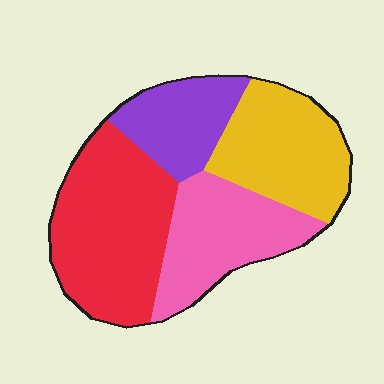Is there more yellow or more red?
Red.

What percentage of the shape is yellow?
Yellow takes up about one quarter (1/4) of the shape.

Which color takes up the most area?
Red, at roughly 35%.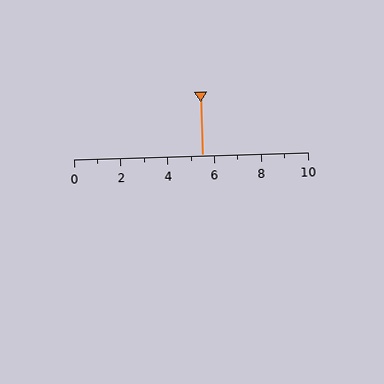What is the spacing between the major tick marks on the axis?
The major ticks are spaced 2 apart.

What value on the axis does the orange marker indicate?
The marker indicates approximately 5.5.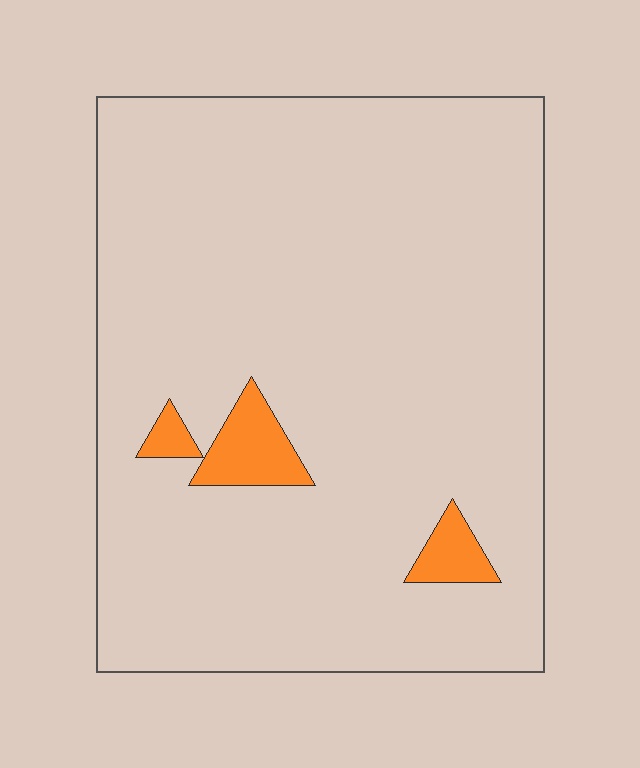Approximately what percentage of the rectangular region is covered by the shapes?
Approximately 5%.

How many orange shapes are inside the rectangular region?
3.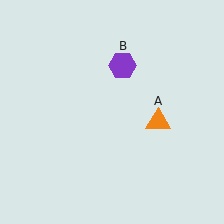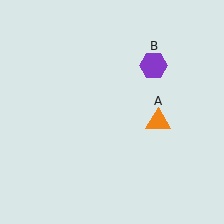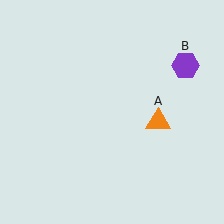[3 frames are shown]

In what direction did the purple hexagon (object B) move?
The purple hexagon (object B) moved right.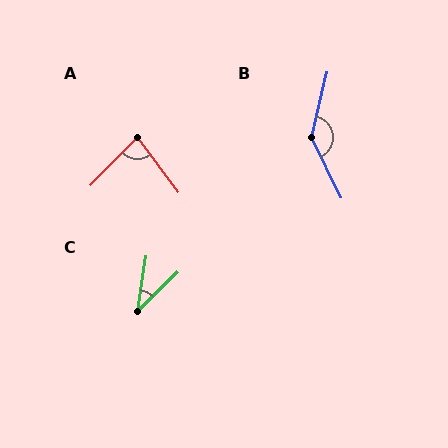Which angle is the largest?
B, at approximately 141 degrees.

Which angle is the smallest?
C, at approximately 37 degrees.